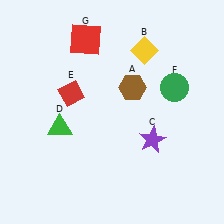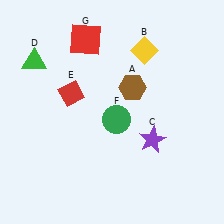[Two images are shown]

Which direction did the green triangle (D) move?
The green triangle (D) moved up.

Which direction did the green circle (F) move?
The green circle (F) moved left.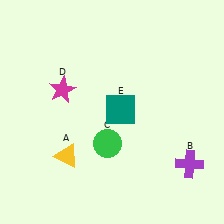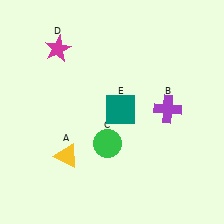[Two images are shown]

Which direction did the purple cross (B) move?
The purple cross (B) moved up.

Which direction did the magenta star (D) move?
The magenta star (D) moved up.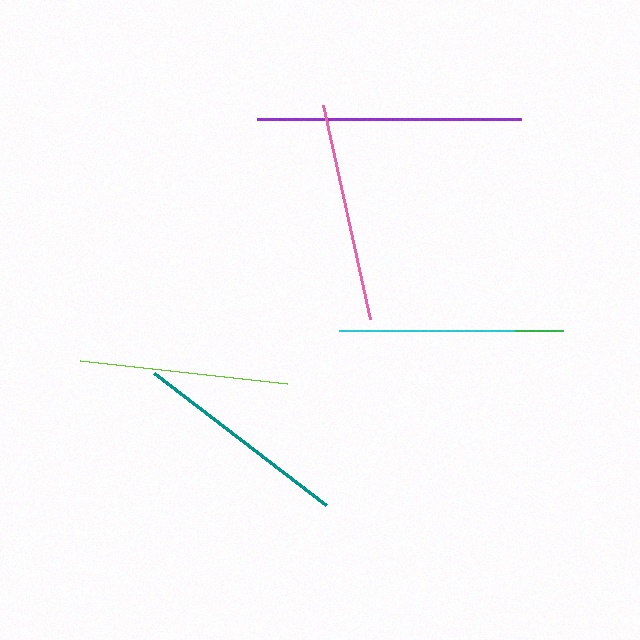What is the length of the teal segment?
The teal segment is approximately 217 pixels long.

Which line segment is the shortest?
The green line is the shortest at approximately 160 pixels.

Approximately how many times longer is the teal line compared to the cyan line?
The teal line is approximately 1.2 times the length of the cyan line.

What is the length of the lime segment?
The lime segment is approximately 209 pixels long.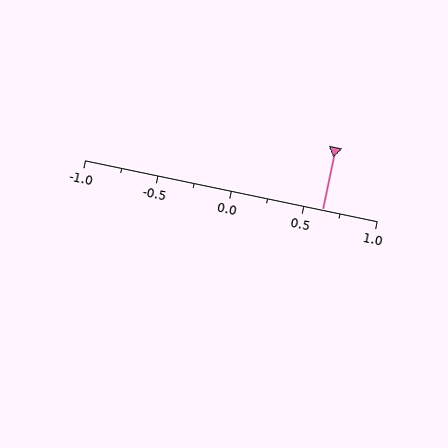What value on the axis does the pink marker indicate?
The marker indicates approximately 0.62.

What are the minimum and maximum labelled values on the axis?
The axis runs from -1.0 to 1.0.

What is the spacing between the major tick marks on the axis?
The major ticks are spaced 0.5 apart.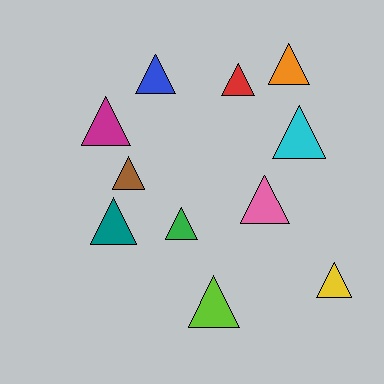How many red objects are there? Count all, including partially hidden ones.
There is 1 red object.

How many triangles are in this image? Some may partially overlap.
There are 11 triangles.